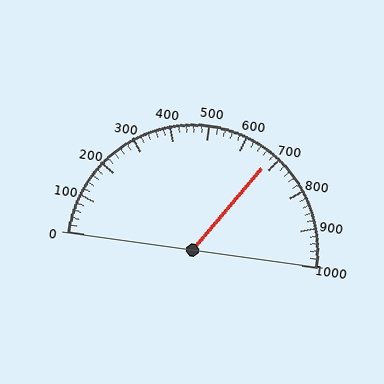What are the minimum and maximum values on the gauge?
The gauge ranges from 0 to 1000.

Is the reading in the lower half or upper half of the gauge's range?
The reading is in the upper half of the range (0 to 1000).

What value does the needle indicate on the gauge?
The needle indicates approximately 680.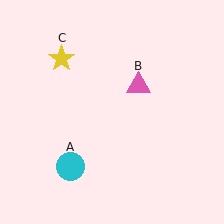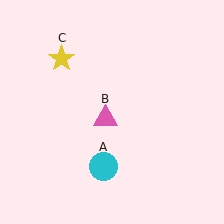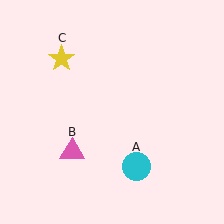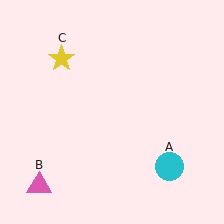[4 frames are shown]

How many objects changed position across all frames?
2 objects changed position: cyan circle (object A), pink triangle (object B).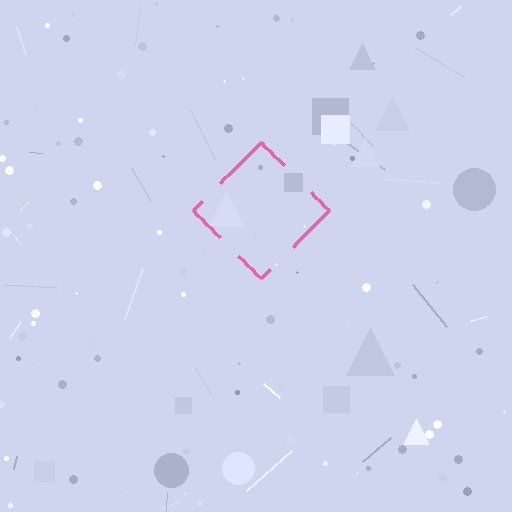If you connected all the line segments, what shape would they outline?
They would outline a diamond.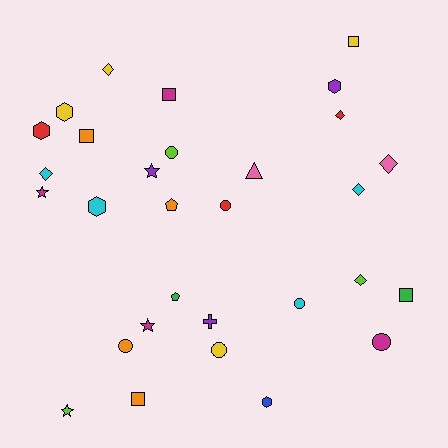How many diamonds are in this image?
There are 6 diamonds.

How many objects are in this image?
There are 30 objects.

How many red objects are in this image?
There are 3 red objects.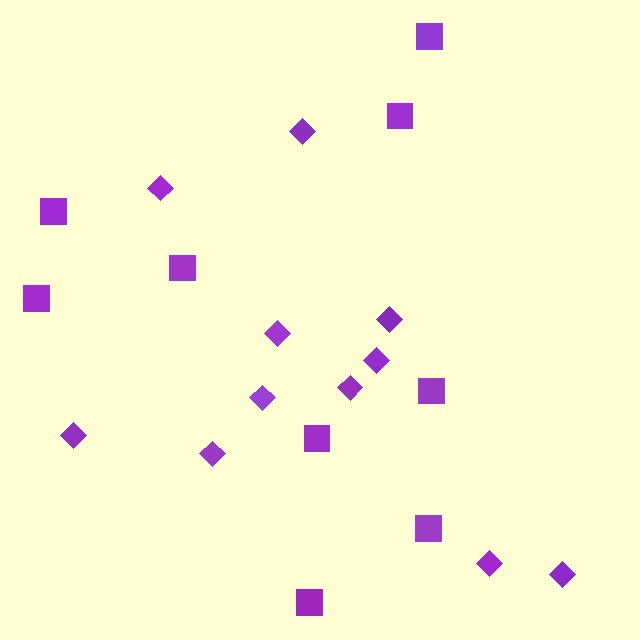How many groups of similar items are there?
There are 2 groups: one group of squares (9) and one group of diamonds (11).